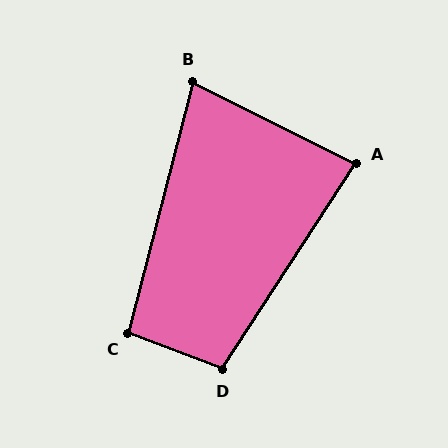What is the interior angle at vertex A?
Approximately 83 degrees (acute).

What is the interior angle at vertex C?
Approximately 97 degrees (obtuse).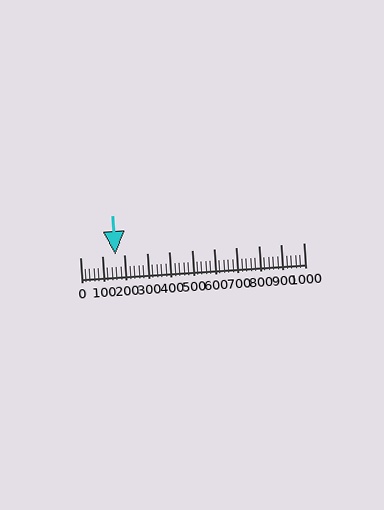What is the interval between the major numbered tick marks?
The major tick marks are spaced 100 units apart.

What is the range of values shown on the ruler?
The ruler shows values from 0 to 1000.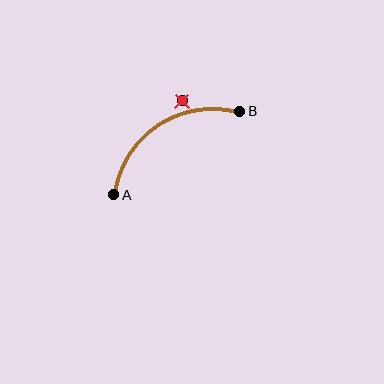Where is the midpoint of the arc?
The arc midpoint is the point on the curve farthest from the straight line joining A and B. It sits above that line.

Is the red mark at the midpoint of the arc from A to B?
No — the red mark does not lie on the arc at all. It sits slightly outside the curve.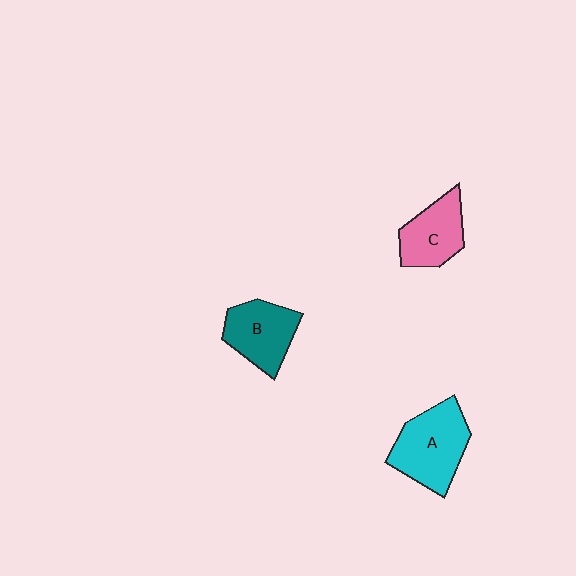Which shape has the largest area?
Shape A (cyan).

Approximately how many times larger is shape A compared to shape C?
Approximately 1.4 times.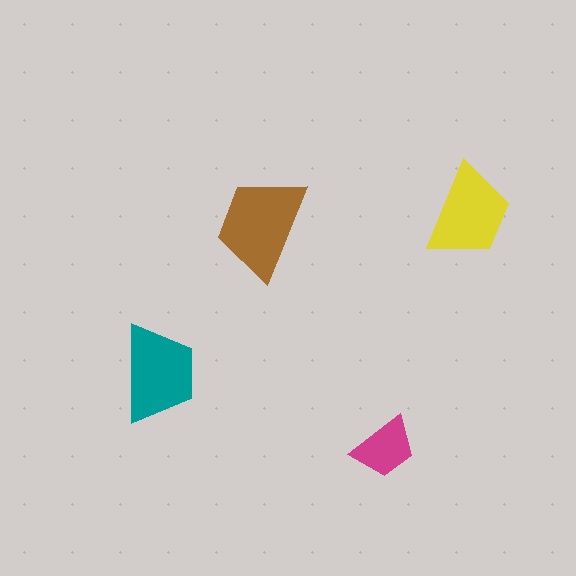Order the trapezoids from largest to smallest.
the brown one, the teal one, the yellow one, the magenta one.